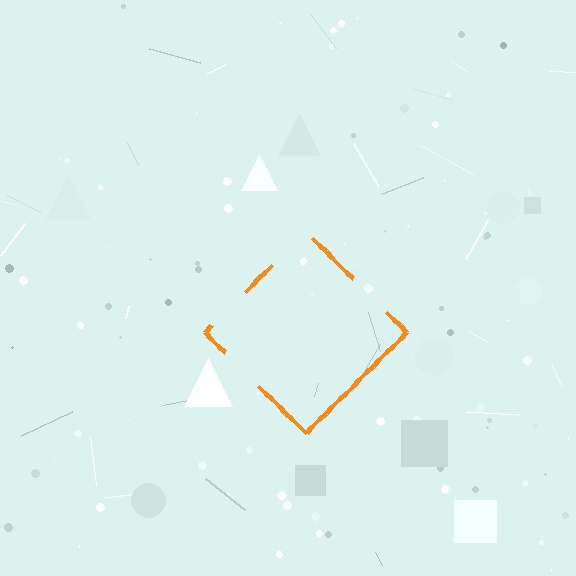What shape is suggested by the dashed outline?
The dashed outline suggests a diamond.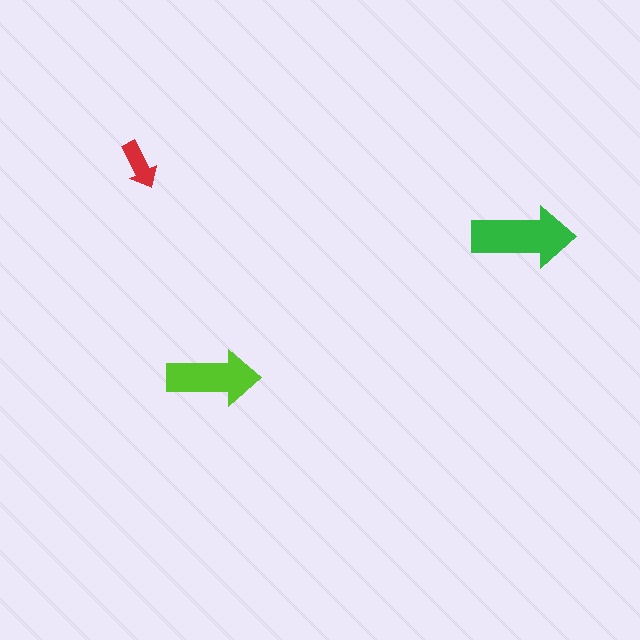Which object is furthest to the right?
The green arrow is rightmost.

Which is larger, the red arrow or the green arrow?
The green one.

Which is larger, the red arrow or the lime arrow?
The lime one.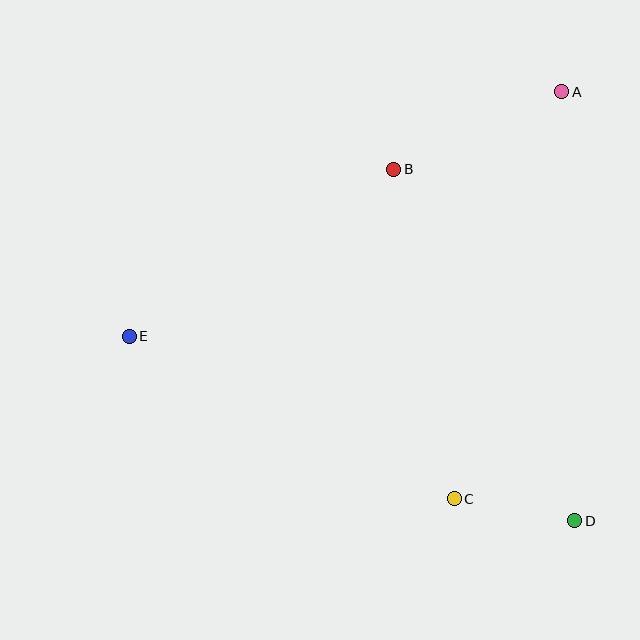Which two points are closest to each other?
Points C and D are closest to each other.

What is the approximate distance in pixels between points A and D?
The distance between A and D is approximately 429 pixels.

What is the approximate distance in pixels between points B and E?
The distance between B and E is approximately 312 pixels.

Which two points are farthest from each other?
Points A and E are farthest from each other.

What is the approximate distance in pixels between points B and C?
The distance between B and C is approximately 335 pixels.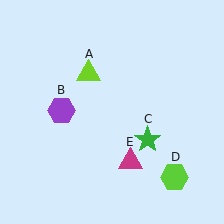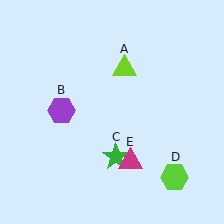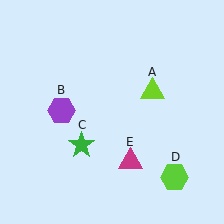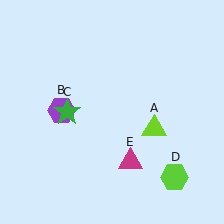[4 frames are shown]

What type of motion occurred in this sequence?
The lime triangle (object A), green star (object C) rotated clockwise around the center of the scene.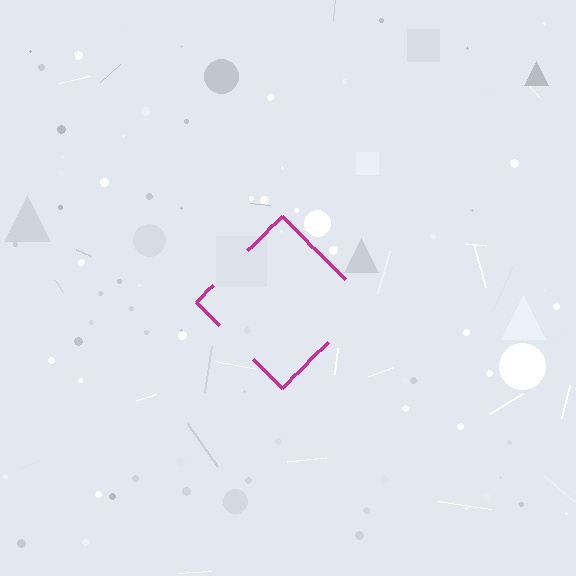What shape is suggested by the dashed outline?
The dashed outline suggests a diamond.